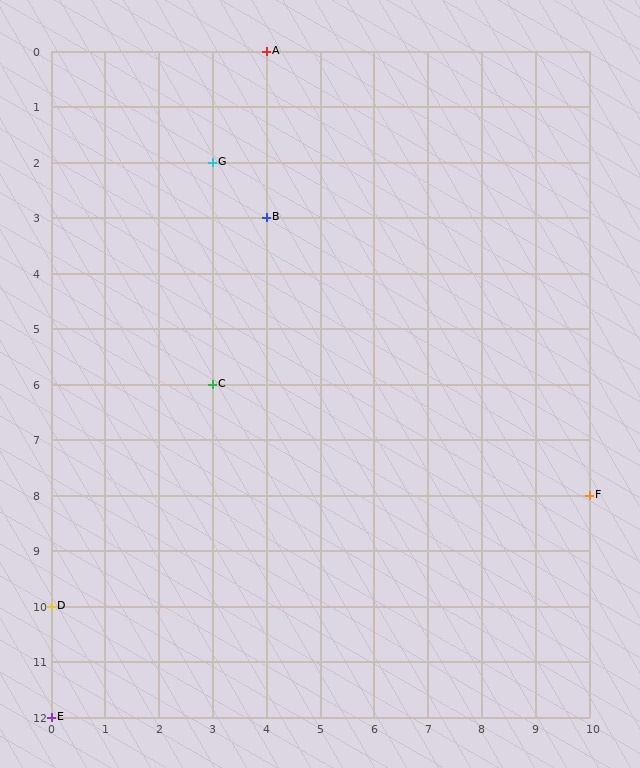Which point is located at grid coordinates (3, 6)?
Point C is at (3, 6).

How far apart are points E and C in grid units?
Points E and C are 3 columns and 6 rows apart (about 6.7 grid units diagonally).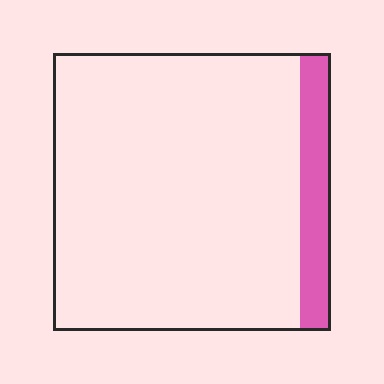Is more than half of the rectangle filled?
No.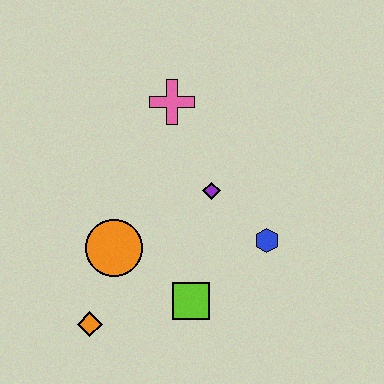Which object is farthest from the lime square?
The pink cross is farthest from the lime square.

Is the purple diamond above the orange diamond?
Yes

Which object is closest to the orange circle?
The orange diamond is closest to the orange circle.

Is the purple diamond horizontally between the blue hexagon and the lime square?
Yes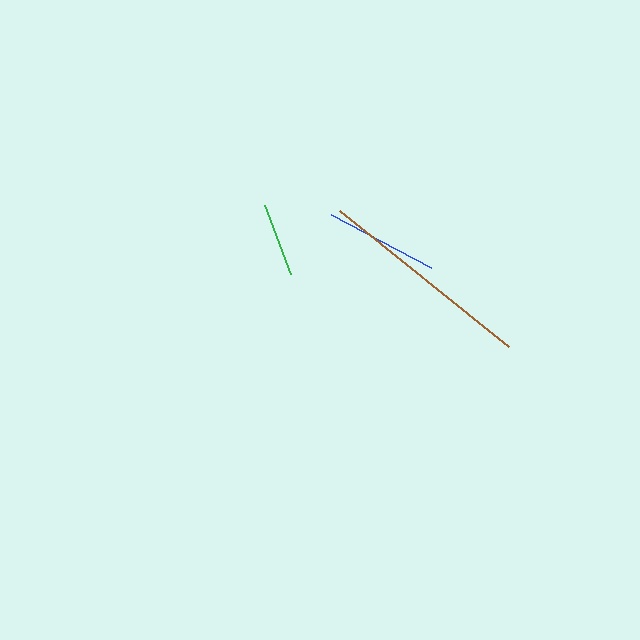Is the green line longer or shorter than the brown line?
The brown line is longer than the green line.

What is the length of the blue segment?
The blue segment is approximately 113 pixels long.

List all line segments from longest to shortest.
From longest to shortest: brown, blue, green.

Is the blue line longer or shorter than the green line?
The blue line is longer than the green line.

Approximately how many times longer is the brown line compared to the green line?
The brown line is approximately 2.9 times the length of the green line.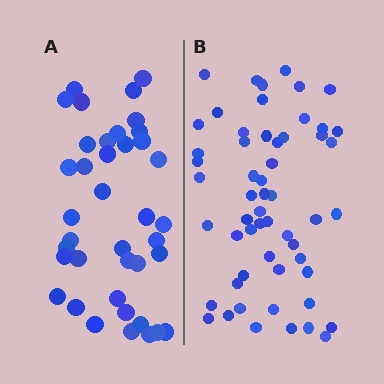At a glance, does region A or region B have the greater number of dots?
Region B (the right region) has more dots.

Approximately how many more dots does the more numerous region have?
Region B has approximately 15 more dots than region A.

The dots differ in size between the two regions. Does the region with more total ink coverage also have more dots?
No. Region A has more total ink coverage because its dots are larger, but region B actually contains more individual dots. Total area can be misleading — the number of items is what matters here.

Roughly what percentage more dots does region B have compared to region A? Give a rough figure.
About 45% more.